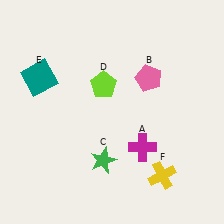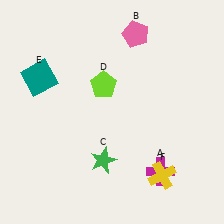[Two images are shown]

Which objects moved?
The objects that moved are: the magenta cross (A), the pink pentagon (B).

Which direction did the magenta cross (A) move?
The magenta cross (A) moved down.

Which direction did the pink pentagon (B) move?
The pink pentagon (B) moved up.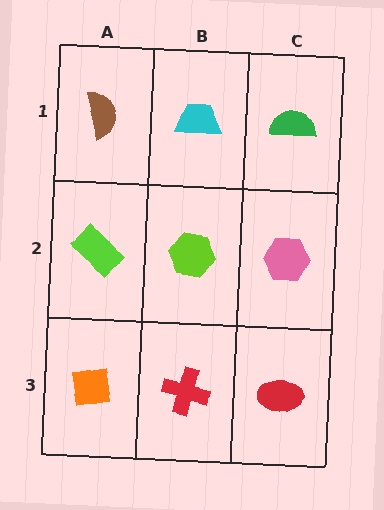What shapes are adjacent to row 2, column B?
A cyan trapezoid (row 1, column B), a red cross (row 3, column B), a lime rectangle (row 2, column A), a pink hexagon (row 2, column C).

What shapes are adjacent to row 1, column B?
A lime hexagon (row 2, column B), a brown semicircle (row 1, column A), a green semicircle (row 1, column C).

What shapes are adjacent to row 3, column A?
A lime rectangle (row 2, column A), a red cross (row 3, column B).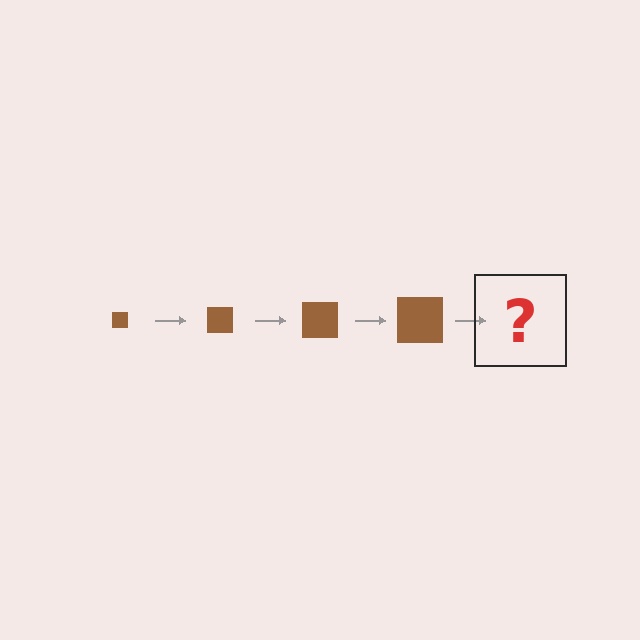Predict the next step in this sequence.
The next step is a brown square, larger than the previous one.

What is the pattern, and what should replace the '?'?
The pattern is that the square gets progressively larger each step. The '?' should be a brown square, larger than the previous one.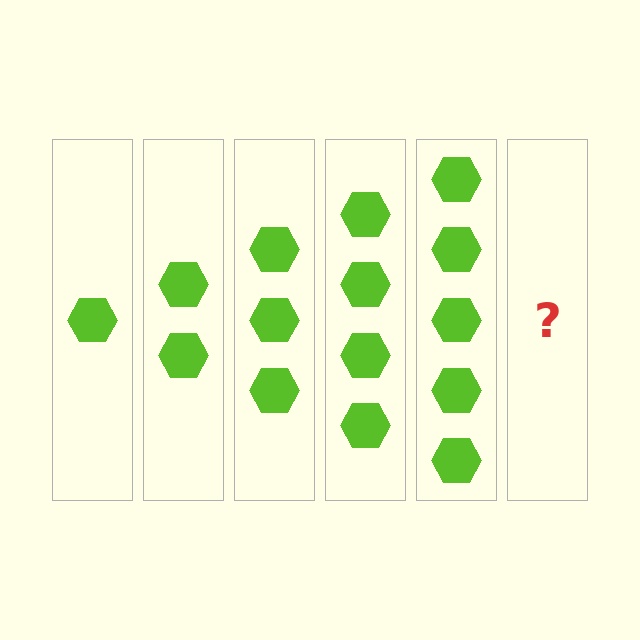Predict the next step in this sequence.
The next step is 6 hexagons.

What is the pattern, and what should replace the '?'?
The pattern is that each step adds one more hexagon. The '?' should be 6 hexagons.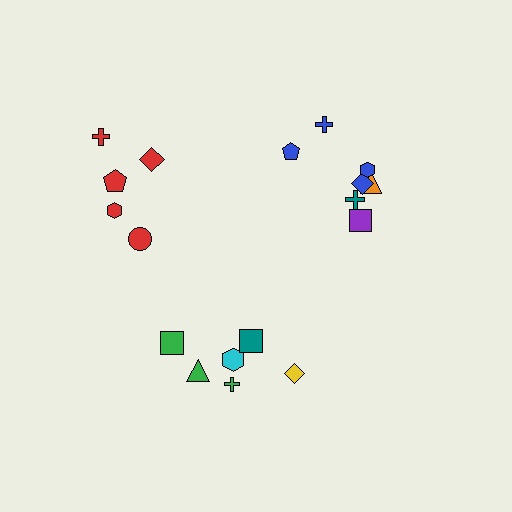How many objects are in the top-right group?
There are 7 objects.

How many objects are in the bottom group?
There are 6 objects.